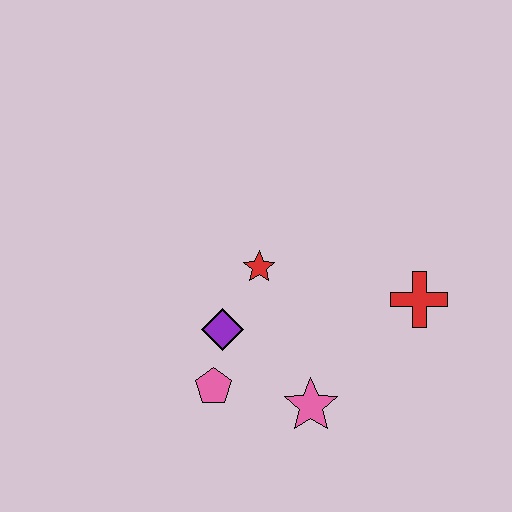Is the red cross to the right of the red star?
Yes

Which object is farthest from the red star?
The red cross is farthest from the red star.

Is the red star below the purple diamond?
No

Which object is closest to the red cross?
The pink star is closest to the red cross.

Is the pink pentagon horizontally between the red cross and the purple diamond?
No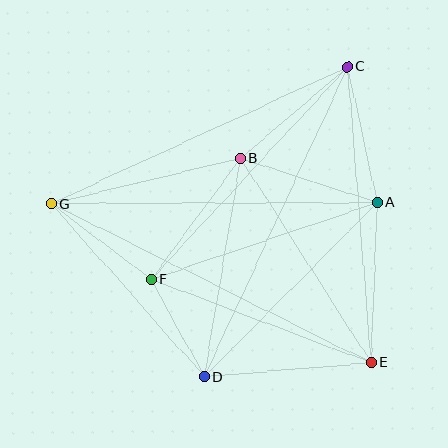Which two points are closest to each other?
Points D and F are closest to each other.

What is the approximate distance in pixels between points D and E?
The distance between D and E is approximately 168 pixels.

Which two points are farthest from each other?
Points E and G are farthest from each other.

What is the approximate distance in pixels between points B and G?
The distance between B and G is approximately 195 pixels.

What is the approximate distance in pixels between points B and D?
The distance between B and D is approximately 222 pixels.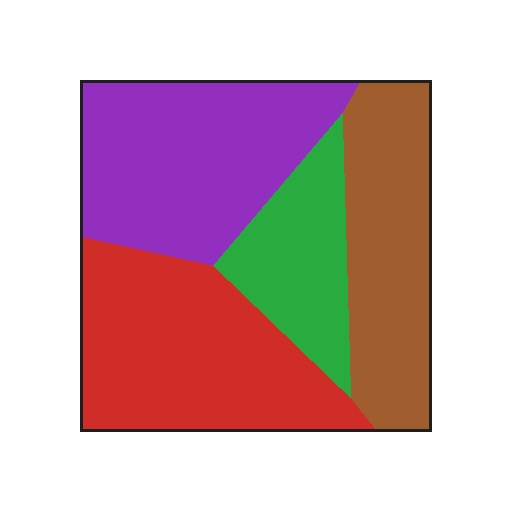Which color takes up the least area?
Green, at roughly 15%.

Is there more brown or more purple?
Purple.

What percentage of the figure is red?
Red takes up about one third (1/3) of the figure.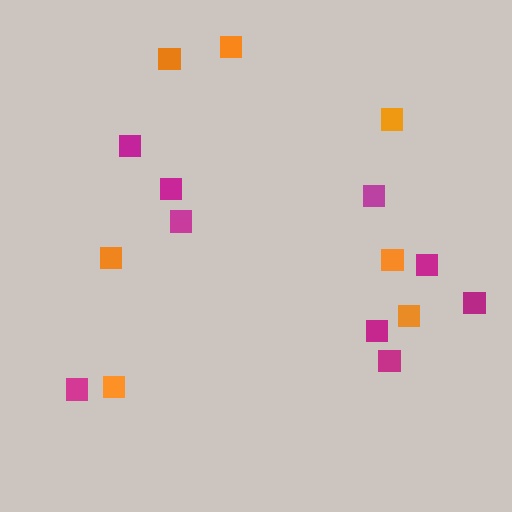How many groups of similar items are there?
There are 2 groups: one group of magenta squares (9) and one group of orange squares (7).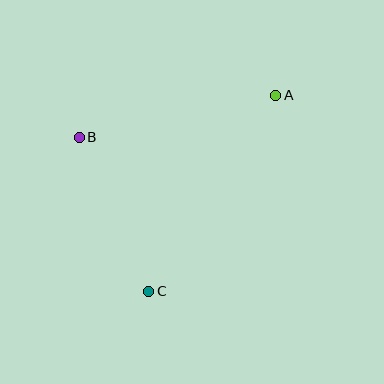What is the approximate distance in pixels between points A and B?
The distance between A and B is approximately 201 pixels.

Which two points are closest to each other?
Points B and C are closest to each other.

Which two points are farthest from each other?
Points A and C are farthest from each other.